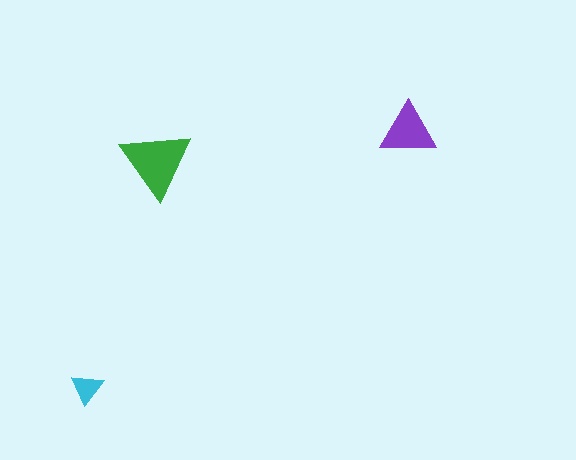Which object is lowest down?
The cyan triangle is bottommost.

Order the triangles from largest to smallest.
the green one, the purple one, the cyan one.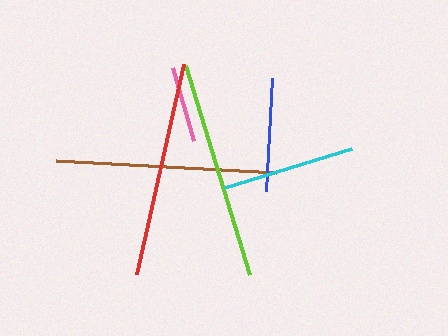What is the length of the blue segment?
The blue segment is approximately 113 pixels long.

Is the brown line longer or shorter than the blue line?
The brown line is longer than the blue line.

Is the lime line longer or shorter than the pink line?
The lime line is longer than the pink line.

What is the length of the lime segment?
The lime segment is approximately 218 pixels long.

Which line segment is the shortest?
The pink line is the shortest at approximately 75 pixels.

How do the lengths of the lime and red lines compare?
The lime and red lines are approximately the same length.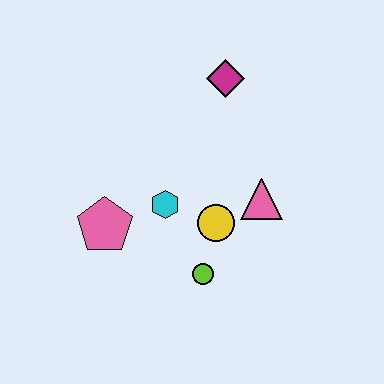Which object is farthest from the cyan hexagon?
The magenta diamond is farthest from the cyan hexagon.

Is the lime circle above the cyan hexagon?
No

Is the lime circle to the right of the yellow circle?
No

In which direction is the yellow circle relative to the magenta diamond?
The yellow circle is below the magenta diamond.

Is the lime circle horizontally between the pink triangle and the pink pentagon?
Yes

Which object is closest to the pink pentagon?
The cyan hexagon is closest to the pink pentagon.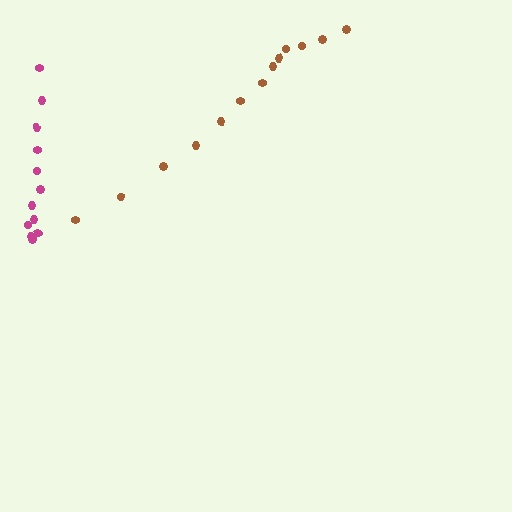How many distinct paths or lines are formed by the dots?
There are 2 distinct paths.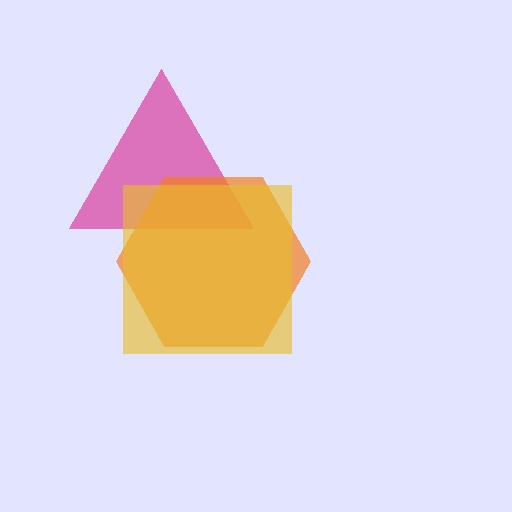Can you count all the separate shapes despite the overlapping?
Yes, there are 3 separate shapes.